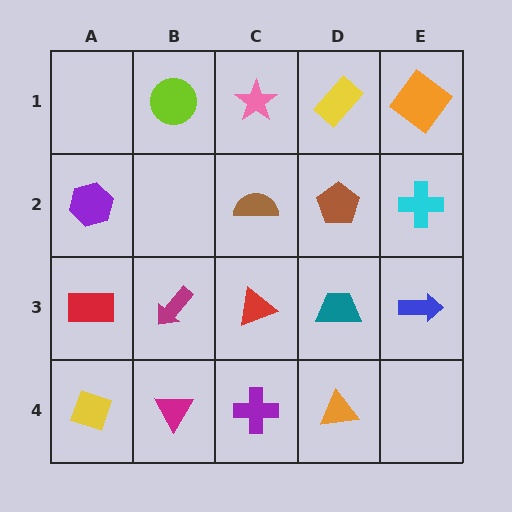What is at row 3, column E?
A blue arrow.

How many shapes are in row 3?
5 shapes.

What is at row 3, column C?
A red triangle.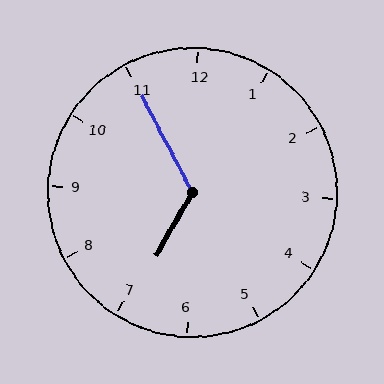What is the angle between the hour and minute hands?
Approximately 122 degrees.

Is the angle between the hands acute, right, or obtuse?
It is obtuse.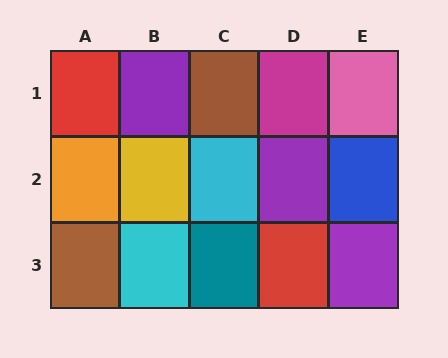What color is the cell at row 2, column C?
Cyan.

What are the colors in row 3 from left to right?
Brown, cyan, teal, red, purple.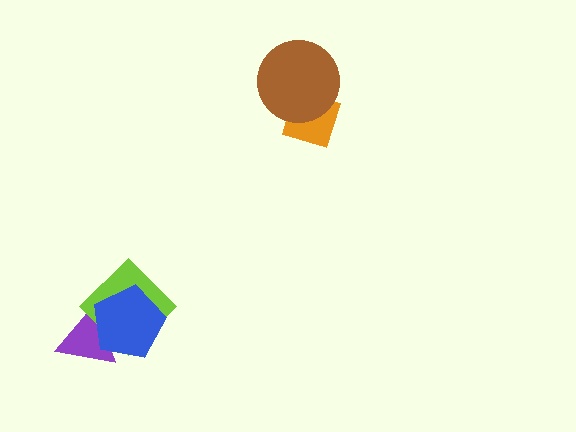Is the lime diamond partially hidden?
Yes, it is partially covered by another shape.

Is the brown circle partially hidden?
No, no other shape covers it.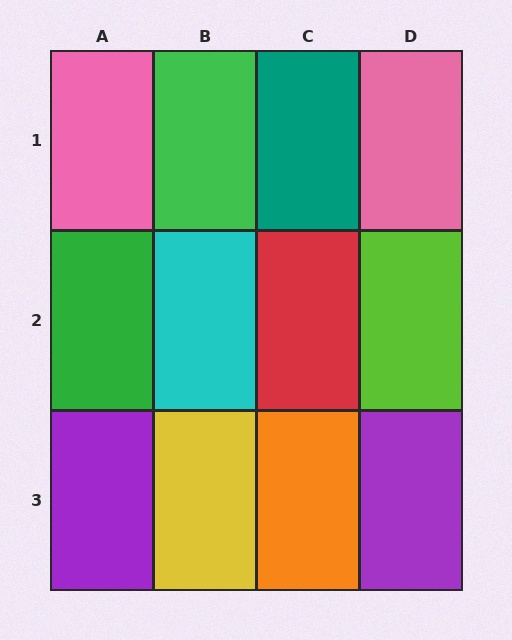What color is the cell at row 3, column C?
Orange.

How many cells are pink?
2 cells are pink.